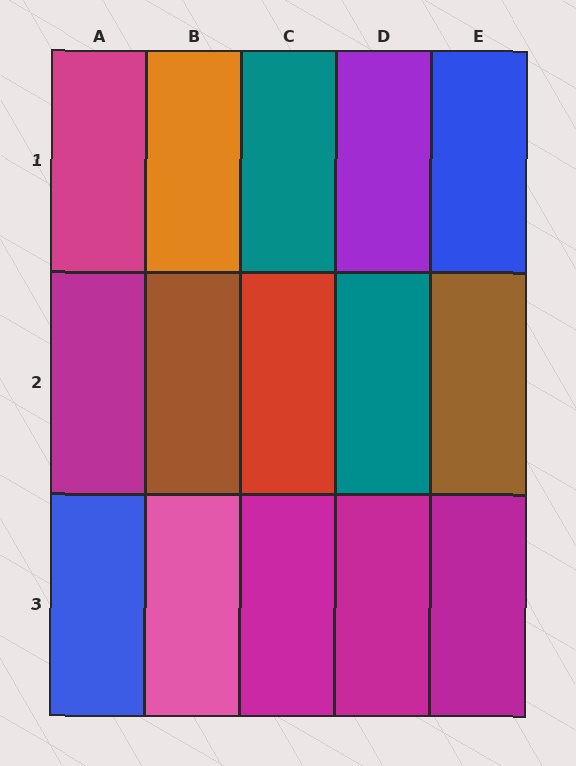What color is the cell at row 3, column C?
Magenta.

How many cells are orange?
1 cell is orange.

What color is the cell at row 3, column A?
Blue.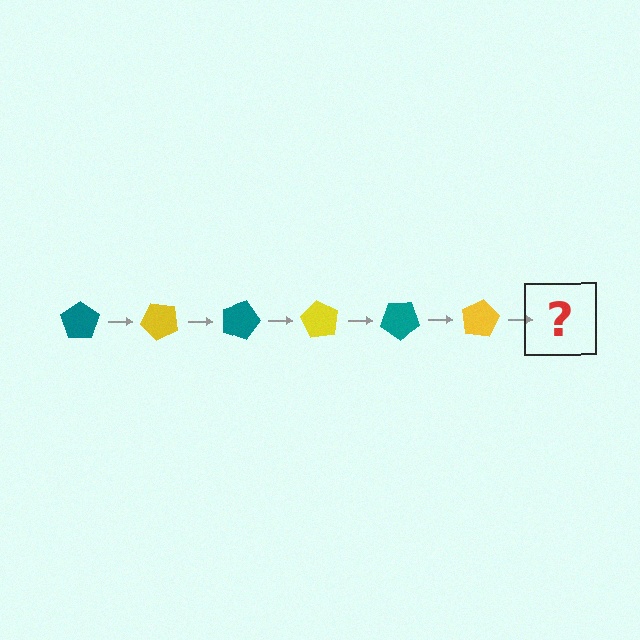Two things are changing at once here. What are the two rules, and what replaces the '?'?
The two rules are that it rotates 45 degrees each step and the color cycles through teal and yellow. The '?' should be a teal pentagon, rotated 270 degrees from the start.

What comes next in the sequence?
The next element should be a teal pentagon, rotated 270 degrees from the start.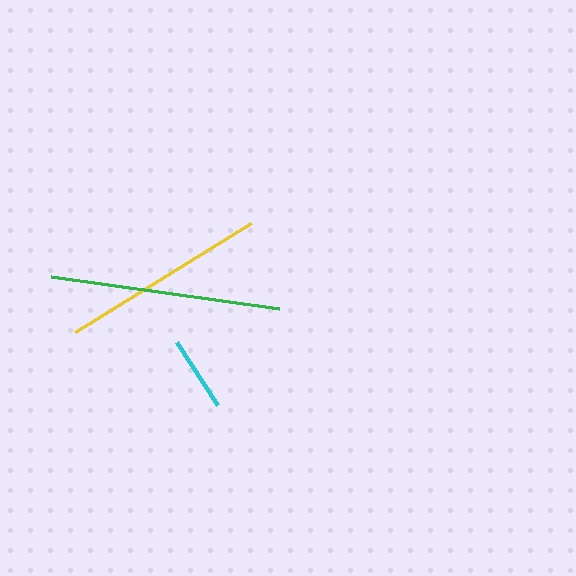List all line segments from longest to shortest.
From longest to shortest: green, yellow, cyan.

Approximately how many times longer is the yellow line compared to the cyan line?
The yellow line is approximately 2.8 times the length of the cyan line.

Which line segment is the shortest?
The cyan line is the shortest at approximately 75 pixels.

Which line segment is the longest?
The green line is the longest at approximately 230 pixels.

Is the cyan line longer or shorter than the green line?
The green line is longer than the cyan line.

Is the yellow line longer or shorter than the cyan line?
The yellow line is longer than the cyan line.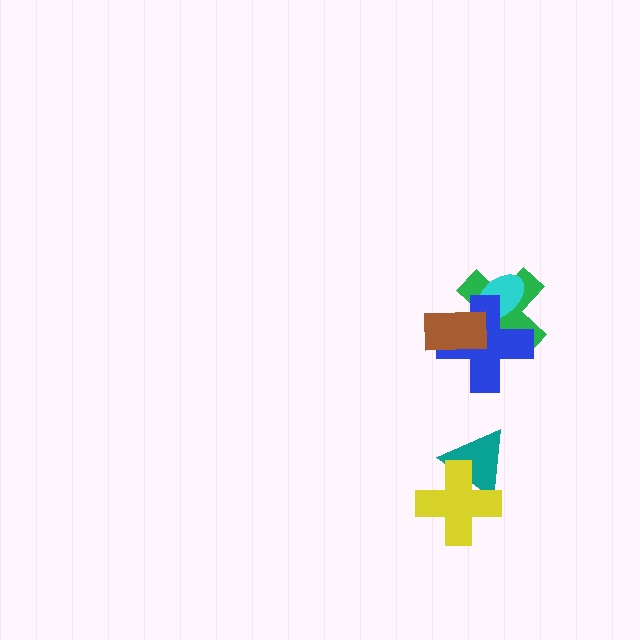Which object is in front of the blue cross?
The brown rectangle is in front of the blue cross.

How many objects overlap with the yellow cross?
1 object overlaps with the yellow cross.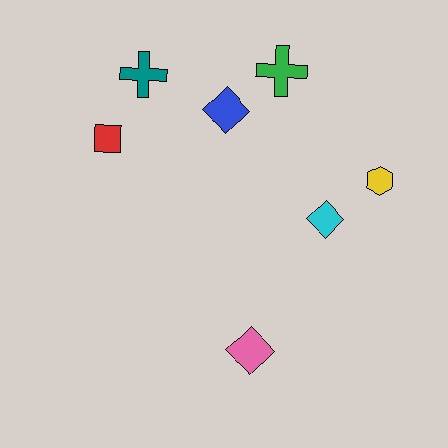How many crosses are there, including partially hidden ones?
There are 2 crosses.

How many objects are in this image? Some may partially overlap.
There are 7 objects.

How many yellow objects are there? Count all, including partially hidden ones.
There is 1 yellow object.